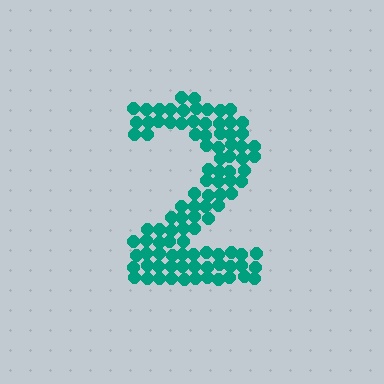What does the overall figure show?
The overall figure shows the digit 2.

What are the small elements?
The small elements are circles.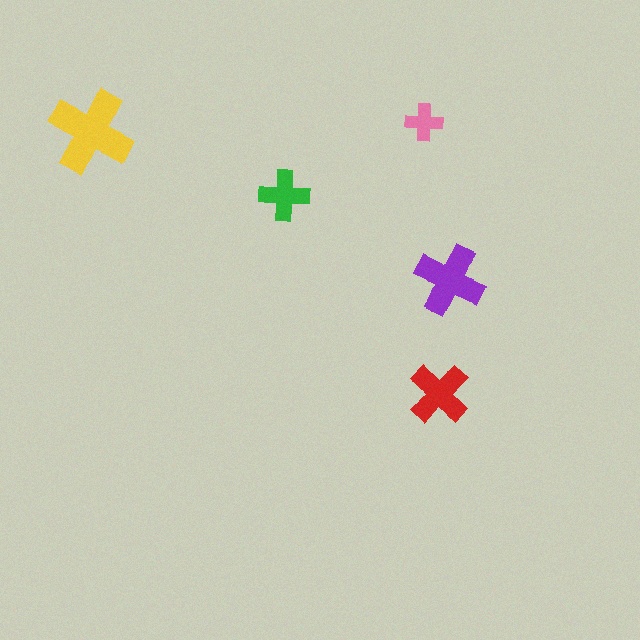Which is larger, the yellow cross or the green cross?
The yellow one.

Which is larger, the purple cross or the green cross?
The purple one.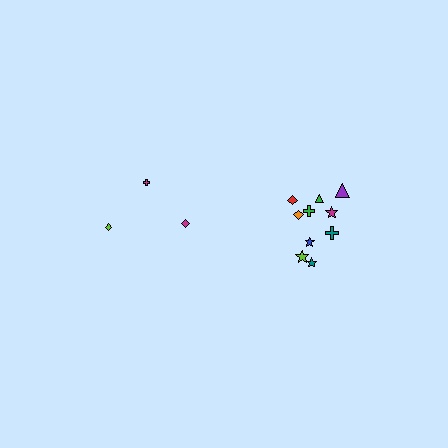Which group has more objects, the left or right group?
The right group.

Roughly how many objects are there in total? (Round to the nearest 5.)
Roughly 15 objects in total.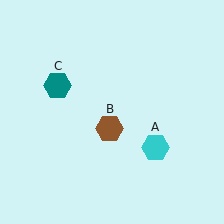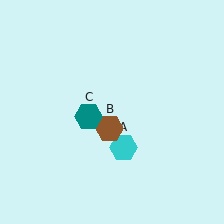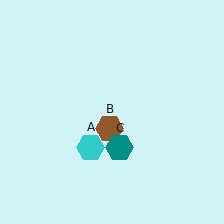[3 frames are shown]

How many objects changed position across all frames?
2 objects changed position: cyan hexagon (object A), teal hexagon (object C).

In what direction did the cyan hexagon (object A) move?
The cyan hexagon (object A) moved left.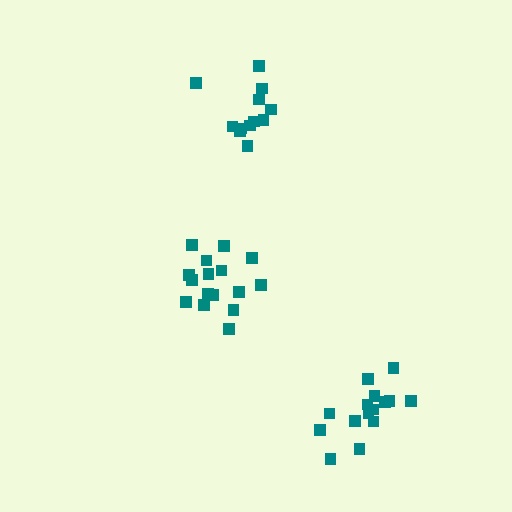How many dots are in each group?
Group 1: 16 dots, Group 2: 15 dots, Group 3: 12 dots (43 total).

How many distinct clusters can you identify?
There are 3 distinct clusters.